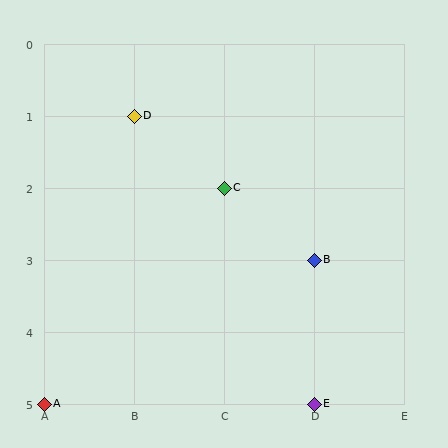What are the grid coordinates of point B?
Point B is at grid coordinates (D, 3).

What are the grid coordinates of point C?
Point C is at grid coordinates (C, 2).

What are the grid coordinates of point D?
Point D is at grid coordinates (B, 1).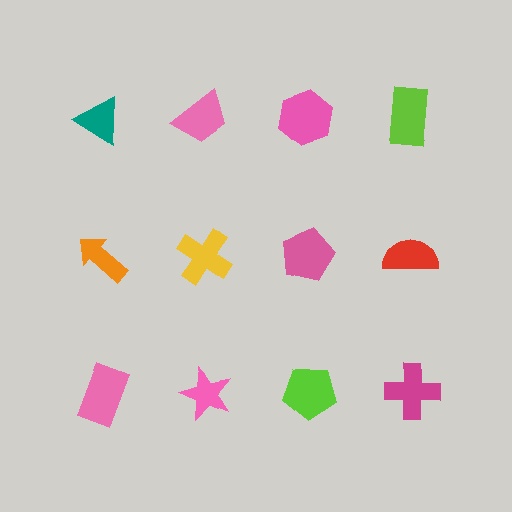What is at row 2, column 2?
A yellow cross.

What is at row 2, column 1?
An orange arrow.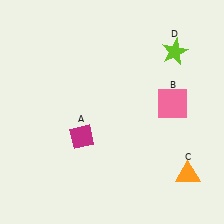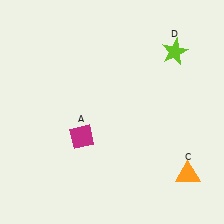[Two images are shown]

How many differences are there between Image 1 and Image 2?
There is 1 difference between the two images.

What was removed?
The pink square (B) was removed in Image 2.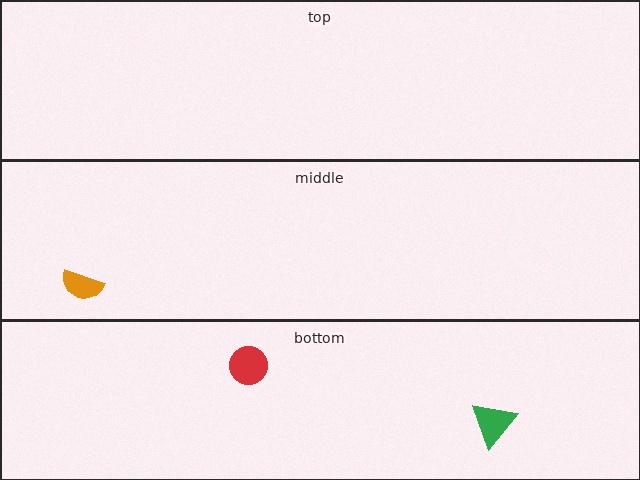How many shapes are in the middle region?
1.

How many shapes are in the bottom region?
2.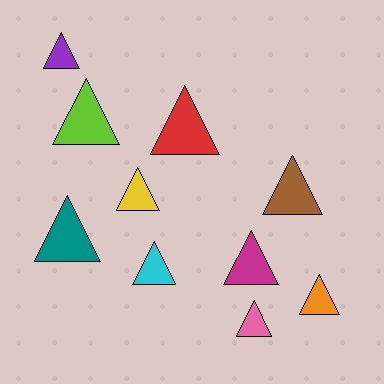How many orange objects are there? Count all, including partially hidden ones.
There is 1 orange object.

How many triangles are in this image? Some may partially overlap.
There are 10 triangles.